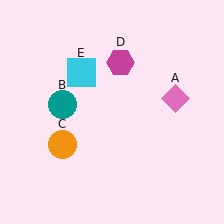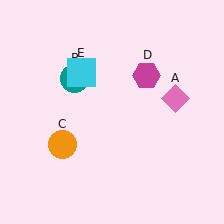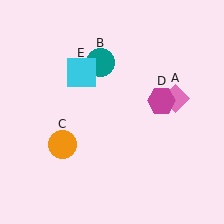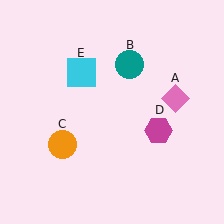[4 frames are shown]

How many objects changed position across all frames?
2 objects changed position: teal circle (object B), magenta hexagon (object D).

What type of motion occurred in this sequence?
The teal circle (object B), magenta hexagon (object D) rotated clockwise around the center of the scene.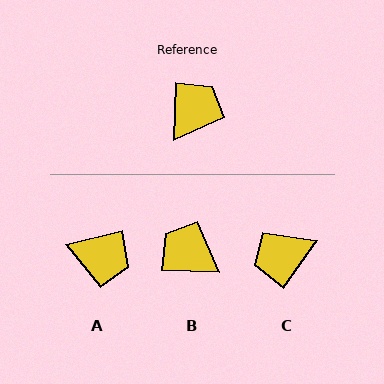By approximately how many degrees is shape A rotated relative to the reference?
Approximately 75 degrees clockwise.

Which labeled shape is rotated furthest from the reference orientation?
C, about 147 degrees away.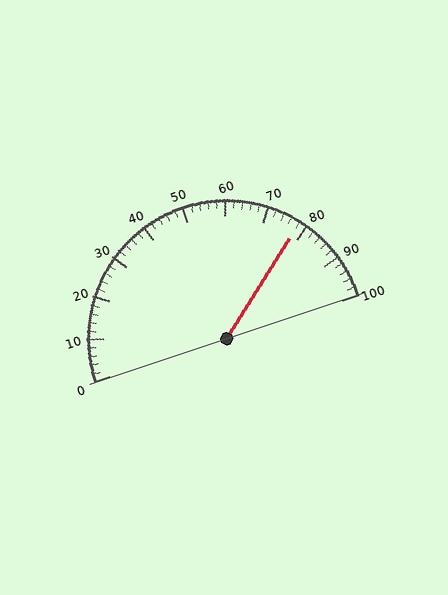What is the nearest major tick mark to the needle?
The nearest major tick mark is 80.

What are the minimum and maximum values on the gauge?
The gauge ranges from 0 to 100.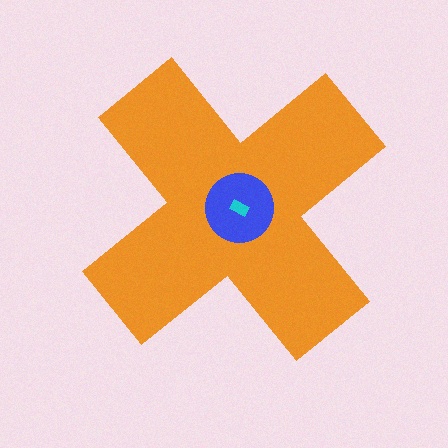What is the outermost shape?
The orange cross.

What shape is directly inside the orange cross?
The blue circle.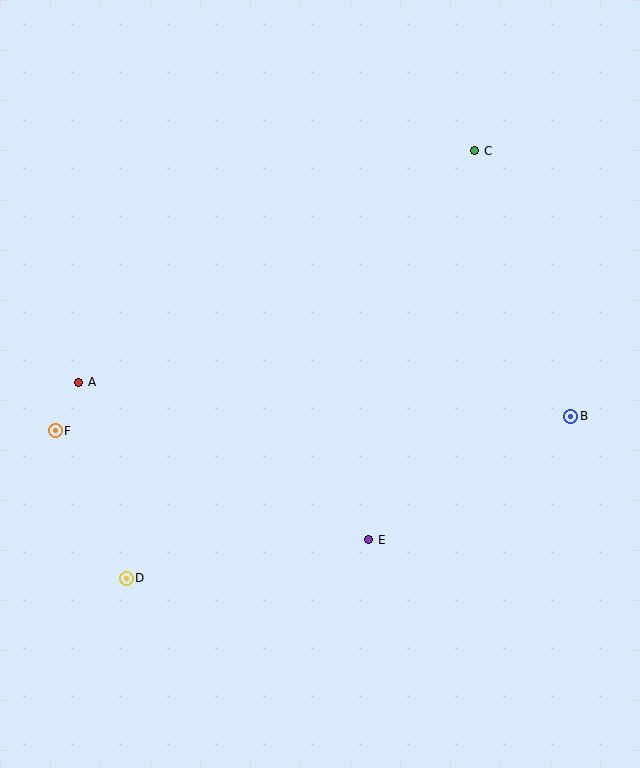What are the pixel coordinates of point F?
Point F is at (55, 431).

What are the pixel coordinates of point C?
Point C is at (475, 151).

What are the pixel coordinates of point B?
Point B is at (571, 416).